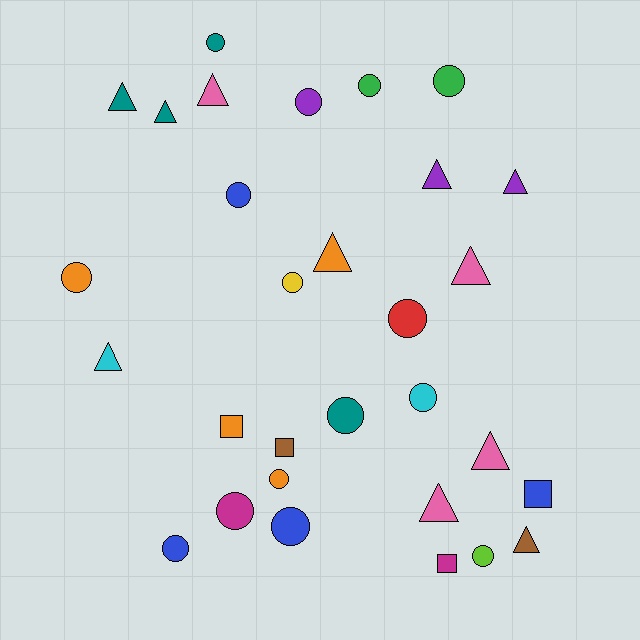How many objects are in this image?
There are 30 objects.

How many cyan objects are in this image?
There are 2 cyan objects.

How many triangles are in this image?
There are 11 triangles.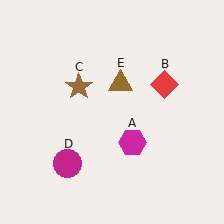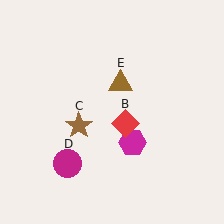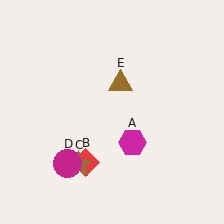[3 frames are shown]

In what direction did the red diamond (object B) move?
The red diamond (object B) moved down and to the left.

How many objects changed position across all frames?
2 objects changed position: red diamond (object B), brown star (object C).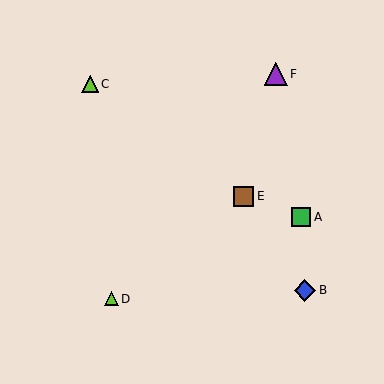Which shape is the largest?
The purple triangle (labeled F) is the largest.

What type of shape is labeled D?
Shape D is a lime triangle.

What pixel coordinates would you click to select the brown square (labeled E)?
Click at (243, 196) to select the brown square E.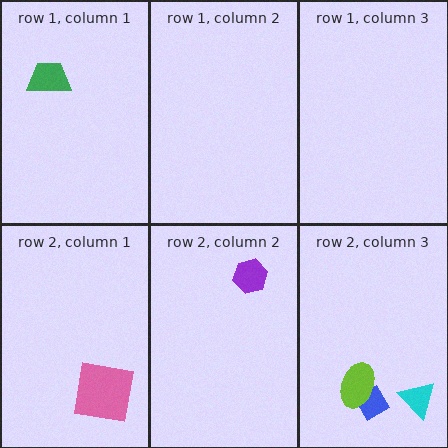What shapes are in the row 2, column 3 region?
The blue diamond, the lime ellipse, the cyan triangle.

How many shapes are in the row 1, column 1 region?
1.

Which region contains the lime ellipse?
The row 2, column 3 region.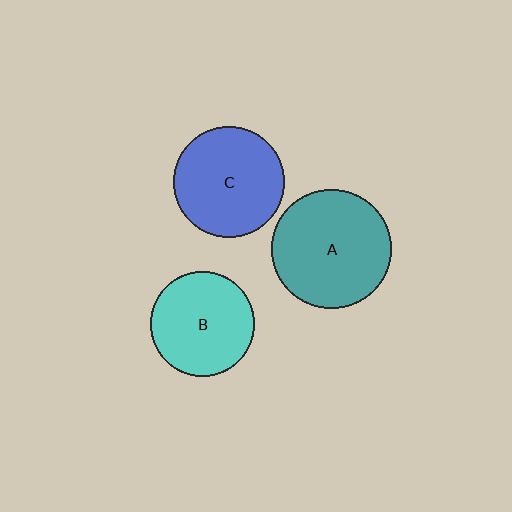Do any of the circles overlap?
No, none of the circles overlap.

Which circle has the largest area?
Circle A (teal).